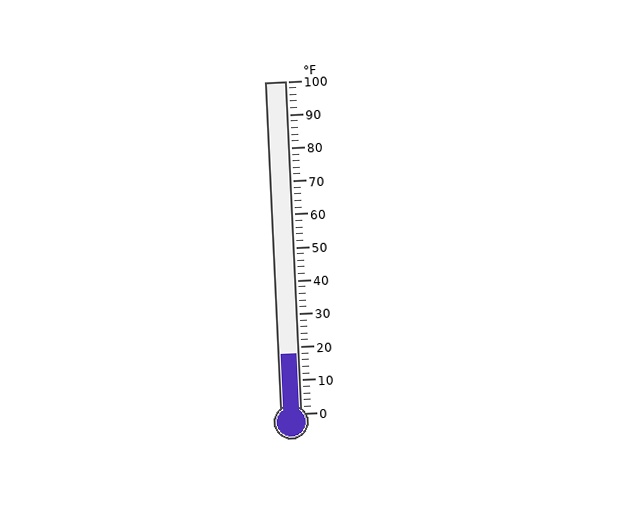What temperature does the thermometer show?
The thermometer shows approximately 18°F.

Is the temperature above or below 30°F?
The temperature is below 30°F.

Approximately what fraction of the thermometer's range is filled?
The thermometer is filled to approximately 20% of its range.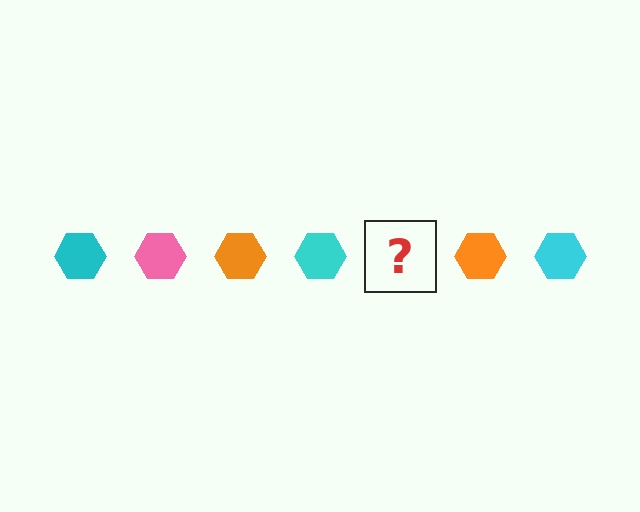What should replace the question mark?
The question mark should be replaced with a pink hexagon.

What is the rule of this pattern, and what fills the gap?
The rule is that the pattern cycles through cyan, pink, orange hexagons. The gap should be filled with a pink hexagon.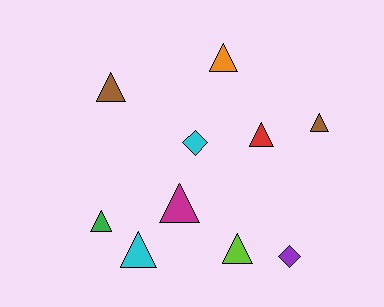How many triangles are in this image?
There are 8 triangles.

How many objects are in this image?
There are 10 objects.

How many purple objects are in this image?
There is 1 purple object.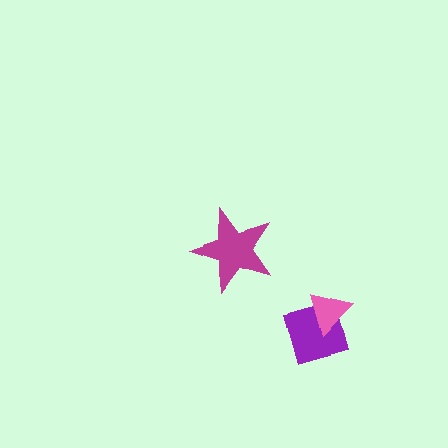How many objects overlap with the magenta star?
0 objects overlap with the magenta star.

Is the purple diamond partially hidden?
Yes, it is partially covered by another shape.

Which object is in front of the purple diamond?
The pink triangle is in front of the purple diamond.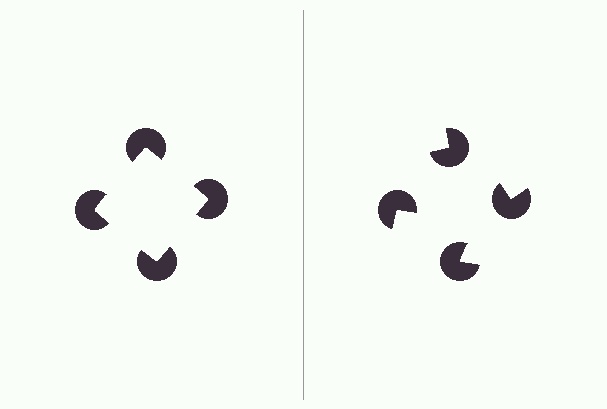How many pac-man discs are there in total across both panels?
8 — 4 on each side.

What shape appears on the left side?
An illusory square.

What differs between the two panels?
The pac-man discs are positioned identically on both sides; only the wedge orientations differ. On the left they align to a square; on the right they are misaligned.